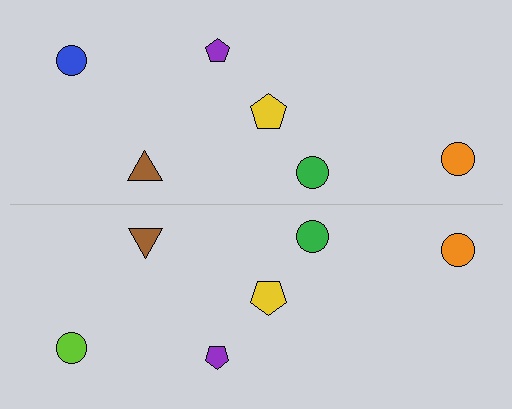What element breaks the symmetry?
The lime circle on the bottom side breaks the symmetry — its mirror counterpart is blue.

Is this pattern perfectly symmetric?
No, the pattern is not perfectly symmetric. The lime circle on the bottom side breaks the symmetry — its mirror counterpart is blue.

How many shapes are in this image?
There are 12 shapes in this image.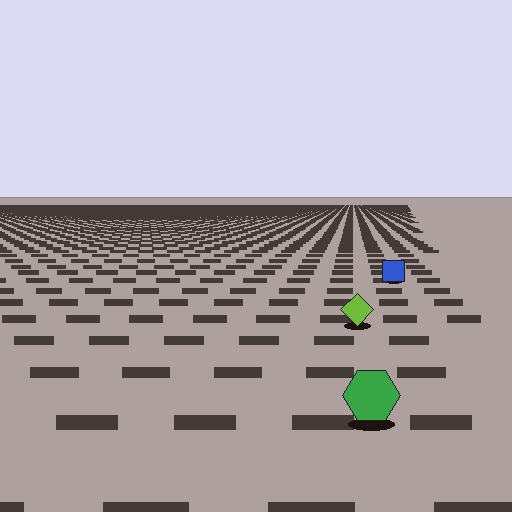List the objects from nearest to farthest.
From nearest to farthest: the green hexagon, the lime diamond, the blue square.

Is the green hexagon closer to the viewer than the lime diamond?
Yes. The green hexagon is closer — you can tell from the texture gradient: the ground texture is coarser near it.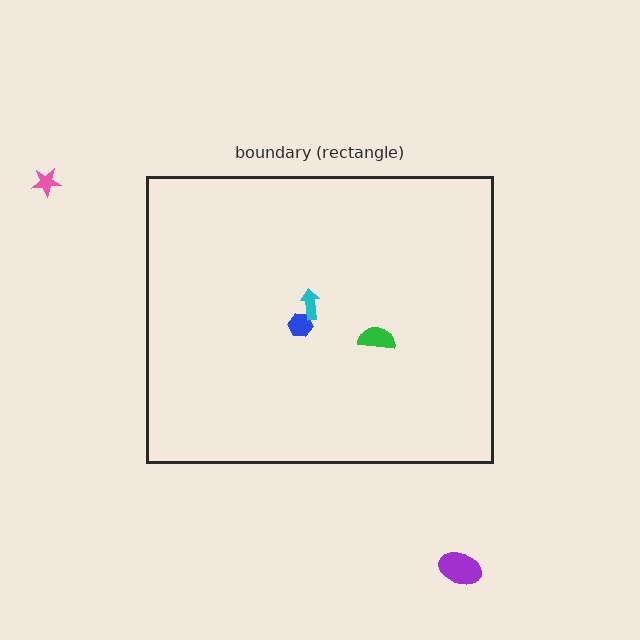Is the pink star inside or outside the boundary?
Outside.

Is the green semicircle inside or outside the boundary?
Inside.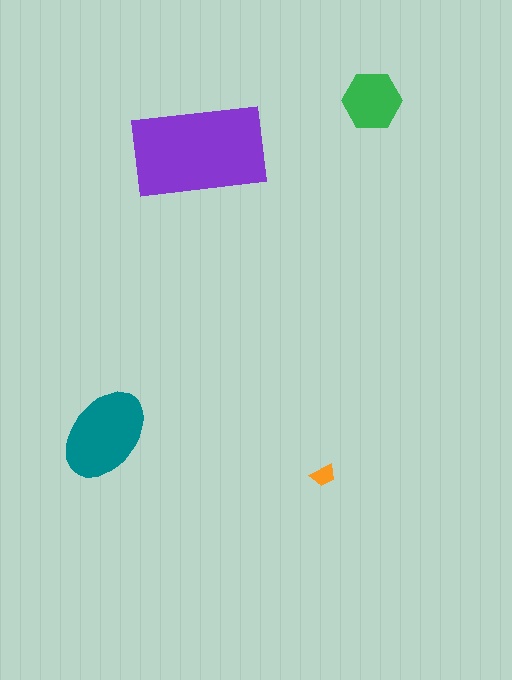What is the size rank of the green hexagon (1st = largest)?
3rd.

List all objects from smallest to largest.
The orange trapezoid, the green hexagon, the teal ellipse, the purple rectangle.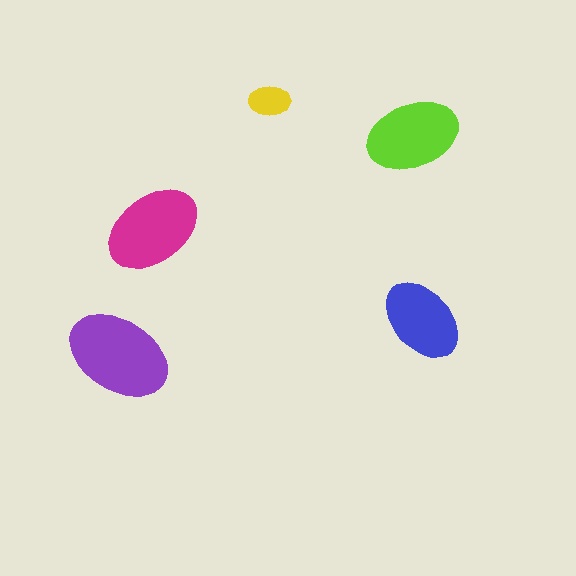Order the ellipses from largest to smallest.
the purple one, the magenta one, the lime one, the blue one, the yellow one.